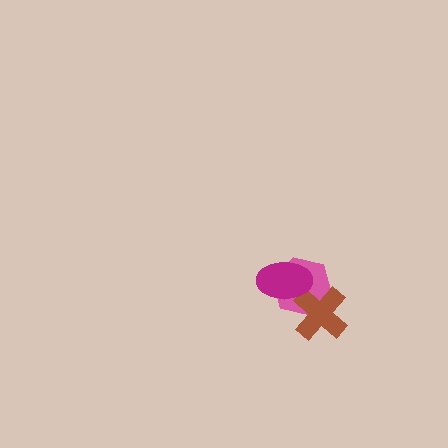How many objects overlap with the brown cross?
2 objects overlap with the brown cross.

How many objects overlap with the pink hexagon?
2 objects overlap with the pink hexagon.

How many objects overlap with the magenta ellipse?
2 objects overlap with the magenta ellipse.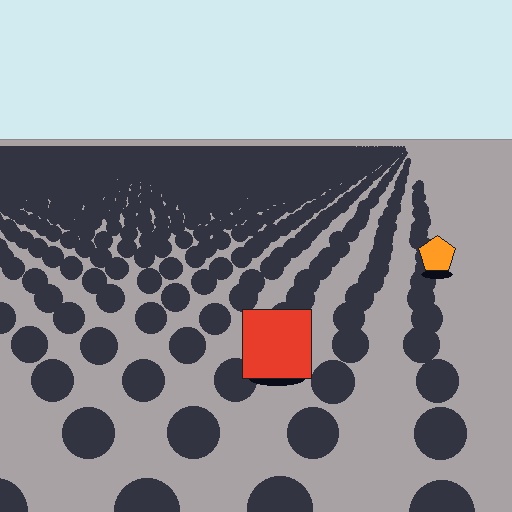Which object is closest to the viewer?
The red square is closest. The texture marks near it are larger and more spread out.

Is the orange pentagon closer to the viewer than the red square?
No. The red square is closer — you can tell from the texture gradient: the ground texture is coarser near it.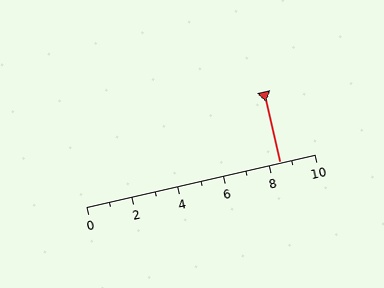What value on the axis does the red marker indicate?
The marker indicates approximately 8.5.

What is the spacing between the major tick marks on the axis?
The major ticks are spaced 2 apart.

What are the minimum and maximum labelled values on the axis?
The axis runs from 0 to 10.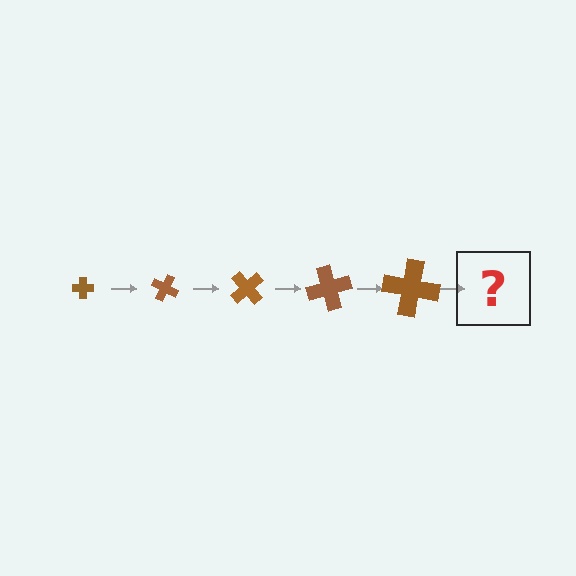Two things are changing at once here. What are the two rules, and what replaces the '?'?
The two rules are that the cross grows larger each step and it rotates 25 degrees each step. The '?' should be a cross, larger than the previous one and rotated 125 degrees from the start.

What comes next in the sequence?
The next element should be a cross, larger than the previous one and rotated 125 degrees from the start.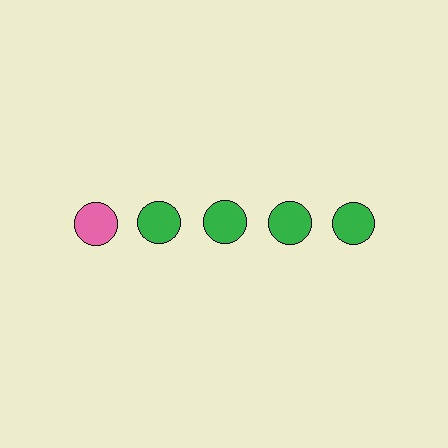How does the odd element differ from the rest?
It has a different color: pink instead of green.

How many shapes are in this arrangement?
There are 5 shapes arranged in a grid pattern.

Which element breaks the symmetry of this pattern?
The pink circle in the top row, leftmost column breaks the symmetry. All other shapes are green circles.